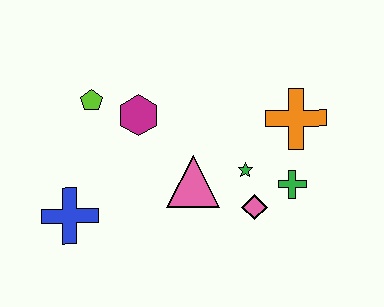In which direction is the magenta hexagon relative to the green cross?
The magenta hexagon is to the left of the green cross.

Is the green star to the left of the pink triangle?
No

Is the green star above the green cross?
Yes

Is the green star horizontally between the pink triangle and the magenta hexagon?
No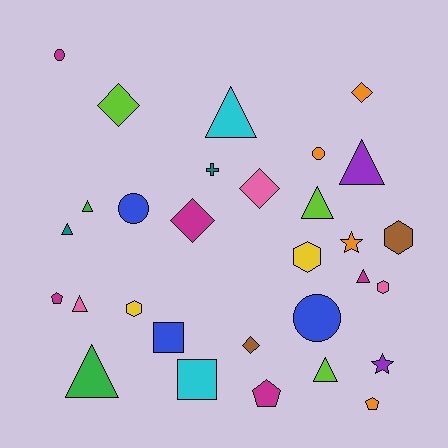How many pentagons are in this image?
There are 3 pentagons.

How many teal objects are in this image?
There are 2 teal objects.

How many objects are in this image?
There are 30 objects.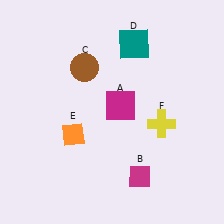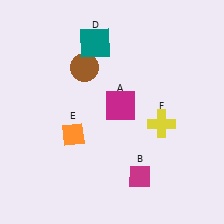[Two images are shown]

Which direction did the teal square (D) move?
The teal square (D) moved left.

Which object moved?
The teal square (D) moved left.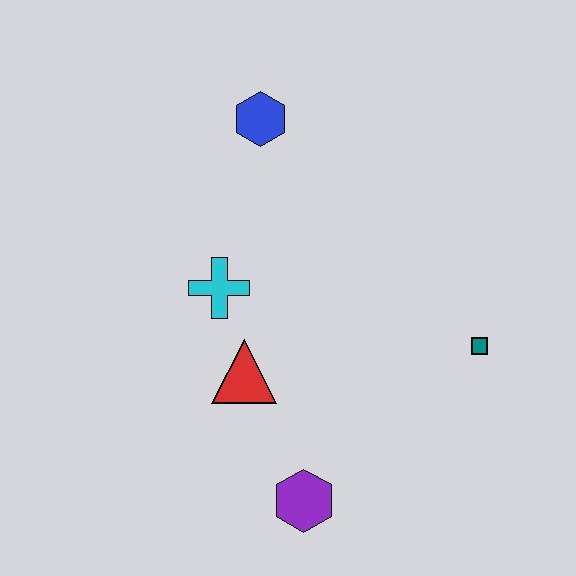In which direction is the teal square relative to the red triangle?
The teal square is to the right of the red triangle.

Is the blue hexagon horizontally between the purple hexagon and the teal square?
No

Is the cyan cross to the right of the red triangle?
No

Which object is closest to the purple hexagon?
The red triangle is closest to the purple hexagon.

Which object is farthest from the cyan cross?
The teal square is farthest from the cyan cross.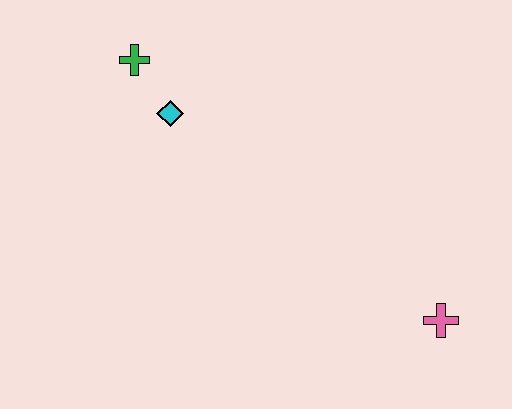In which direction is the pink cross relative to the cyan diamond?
The pink cross is to the right of the cyan diamond.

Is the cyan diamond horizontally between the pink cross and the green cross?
Yes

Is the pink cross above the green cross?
No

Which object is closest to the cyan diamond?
The green cross is closest to the cyan diamond.